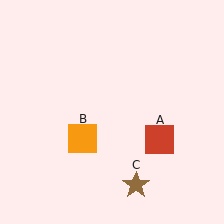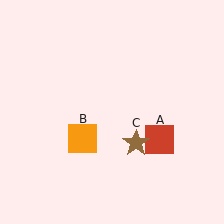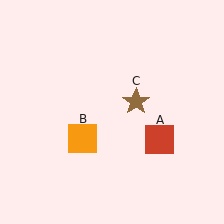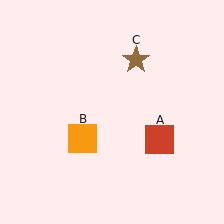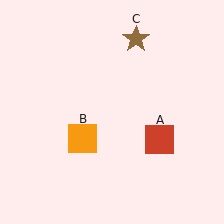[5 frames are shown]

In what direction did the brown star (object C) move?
The brown star (object C) moved up.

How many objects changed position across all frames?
1 object changed position: brown star (object C).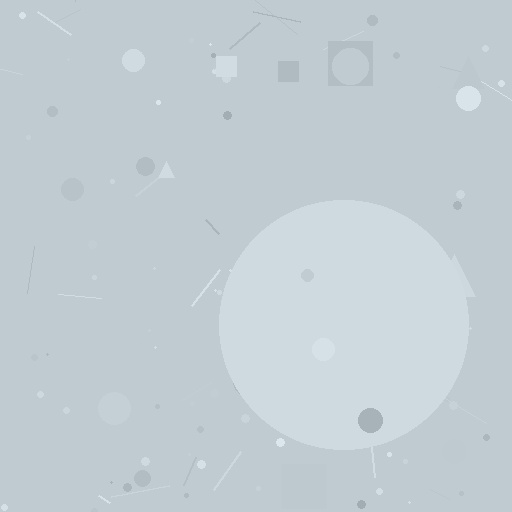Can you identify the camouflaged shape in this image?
The camouflaged shape is a circle.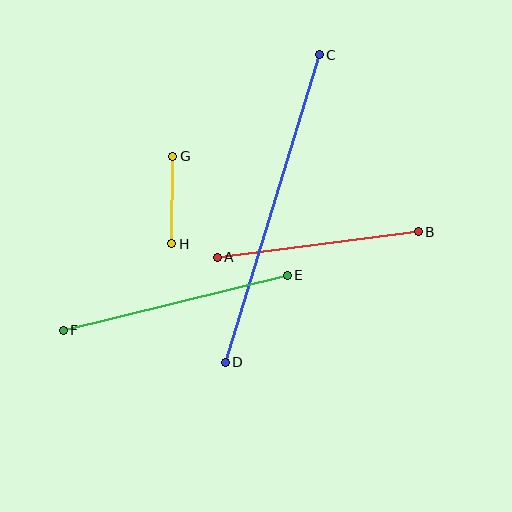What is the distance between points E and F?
The distance is approximately 230 pixels.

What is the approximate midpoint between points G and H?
The midpoint is at approximately (172, 200) pixels.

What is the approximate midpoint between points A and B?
The midpoint is at approximately (318, 245) pixels.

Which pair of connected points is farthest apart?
Points C and D are farthest apart.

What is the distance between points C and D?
The distance is approximately 321 pixels.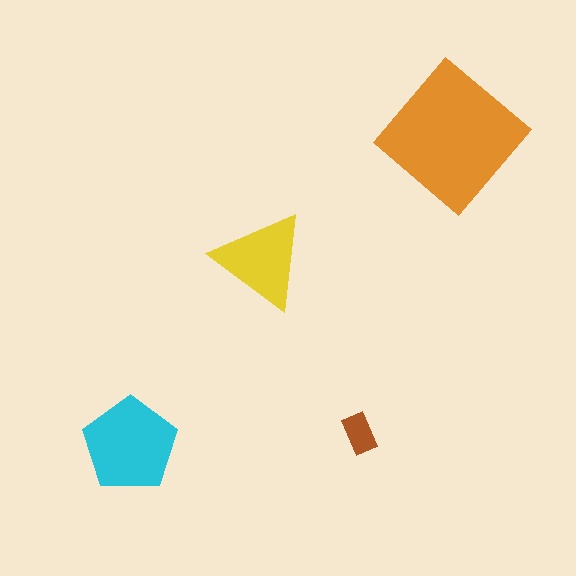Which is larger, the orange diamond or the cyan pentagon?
The orange diamond.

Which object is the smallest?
The brown rectangle.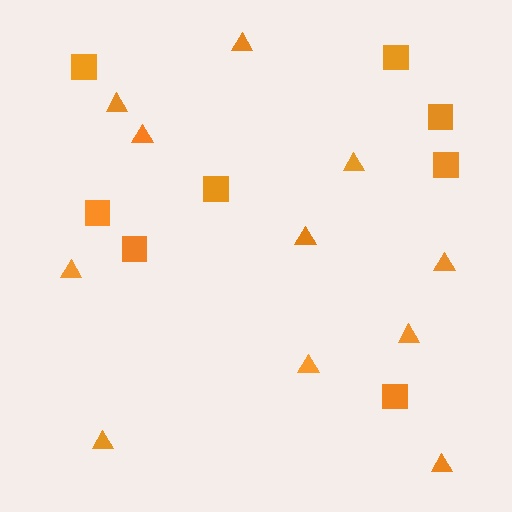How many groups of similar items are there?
There are 2 groups: one group of squares (8) and one group of triangles (11).